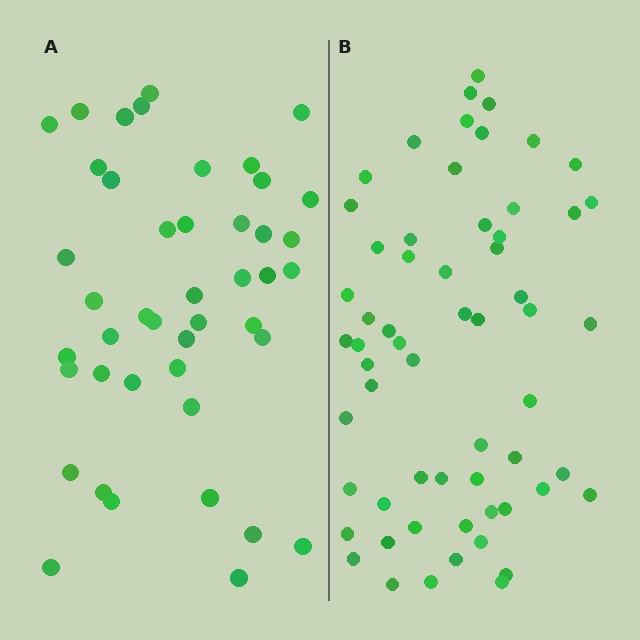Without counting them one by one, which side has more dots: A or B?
Region B (the right region) has more dots.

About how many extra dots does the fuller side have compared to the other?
Region B has approximately 15 more dots than region A.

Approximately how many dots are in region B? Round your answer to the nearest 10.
About 60 dots.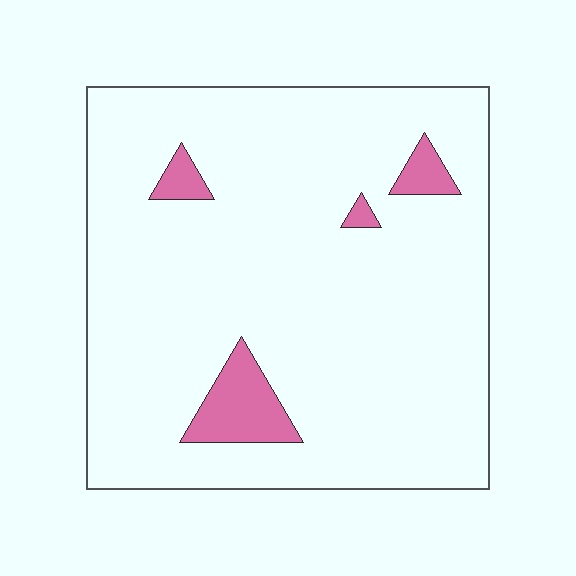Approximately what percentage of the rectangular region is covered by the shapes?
Approximately 5%.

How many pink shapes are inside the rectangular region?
4.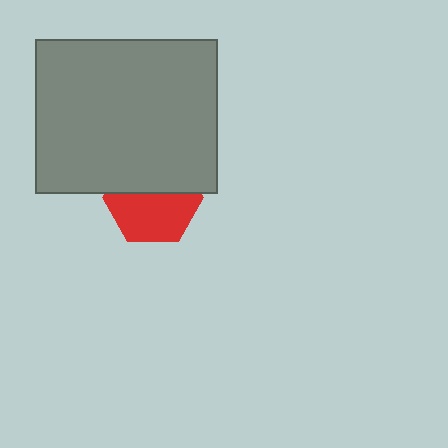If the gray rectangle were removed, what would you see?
You would see the complete red hexagon.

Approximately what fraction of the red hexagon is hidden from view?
Roughly 44% of the red hexagon is hidden behind the gray rectangle.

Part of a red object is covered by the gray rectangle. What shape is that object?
It is a hexagon.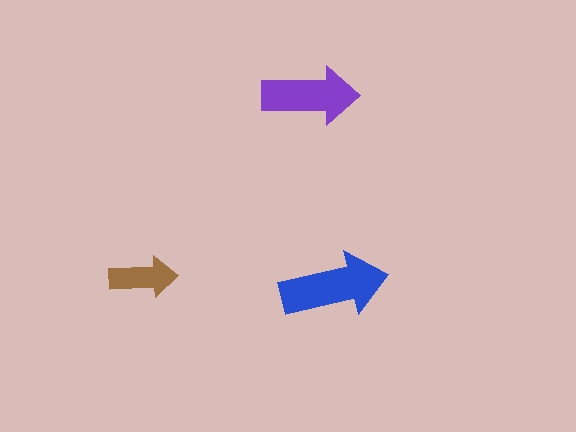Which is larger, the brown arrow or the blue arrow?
The blue one.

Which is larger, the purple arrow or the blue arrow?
The blue one.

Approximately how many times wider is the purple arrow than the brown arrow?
About 1.5 times wider.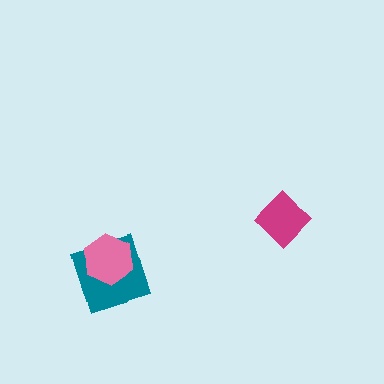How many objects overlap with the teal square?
1 object overlaps with the teal square.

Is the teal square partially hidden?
Yes, it is partially covered by another shape.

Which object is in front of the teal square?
The pink hexagon is in front of the teal square.